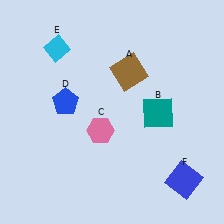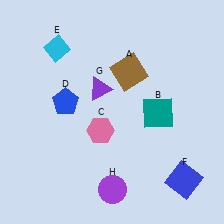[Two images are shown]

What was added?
A purple triangle (G), a purple circle (H) were added in Image 2.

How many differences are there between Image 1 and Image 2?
There are 2 differences between the two images.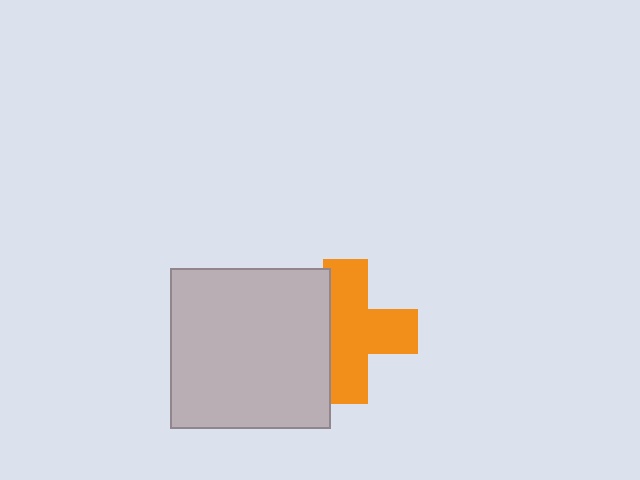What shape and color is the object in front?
The object in front is a light gray square.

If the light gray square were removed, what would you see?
You would see the complete orange cross.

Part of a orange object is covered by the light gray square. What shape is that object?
It is a cross.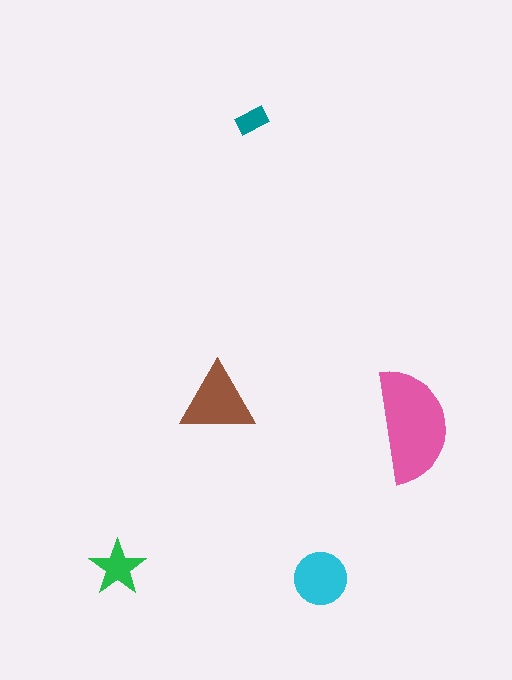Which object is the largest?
The pink semicircle.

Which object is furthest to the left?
The green star is leftmost.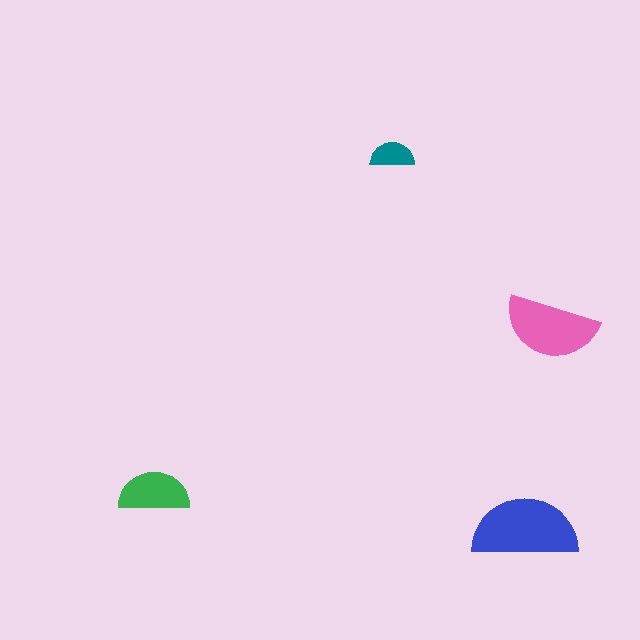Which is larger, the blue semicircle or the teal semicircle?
The blue one.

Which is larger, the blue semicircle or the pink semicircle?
The blue one.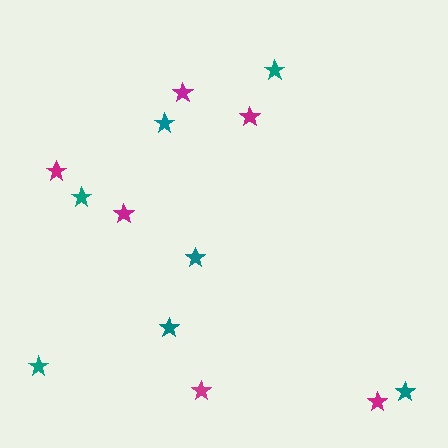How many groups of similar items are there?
There are 2 groups: one group of magenta stars (6) and one group of teal stars (7).